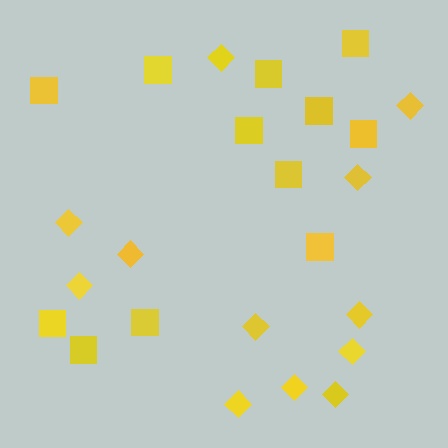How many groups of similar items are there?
There are 2 groups: one group of squares (12) and one group of diamonds (12).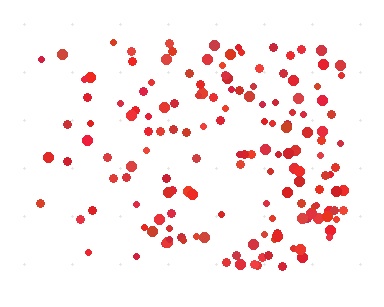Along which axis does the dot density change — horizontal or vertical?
Horizontal.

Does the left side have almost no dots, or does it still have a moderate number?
Still a moderate number, just noticeably fewer than the right.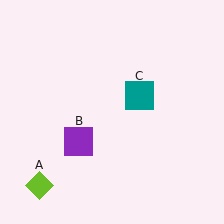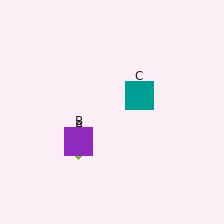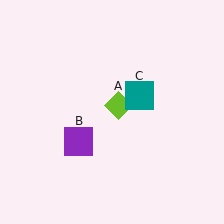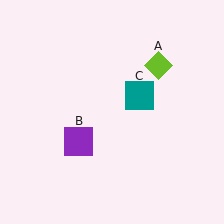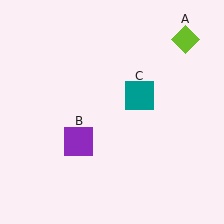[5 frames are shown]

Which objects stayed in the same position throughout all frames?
Purple square (object B) and teal square (object C) remained stationary.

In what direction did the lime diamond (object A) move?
The lime diamond (object A) moved up and to the right.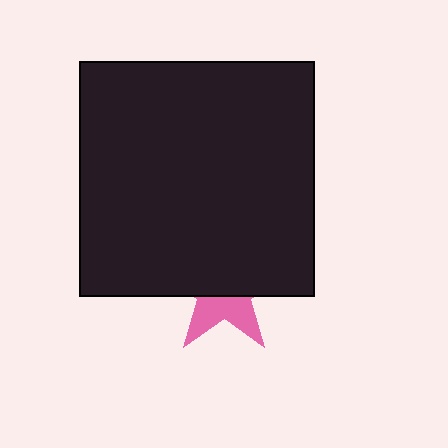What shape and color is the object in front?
The object in front is a black square.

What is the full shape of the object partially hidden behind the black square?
The partially hidden object is a pink star.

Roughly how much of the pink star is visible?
A small part of it is visible (roughly 39%).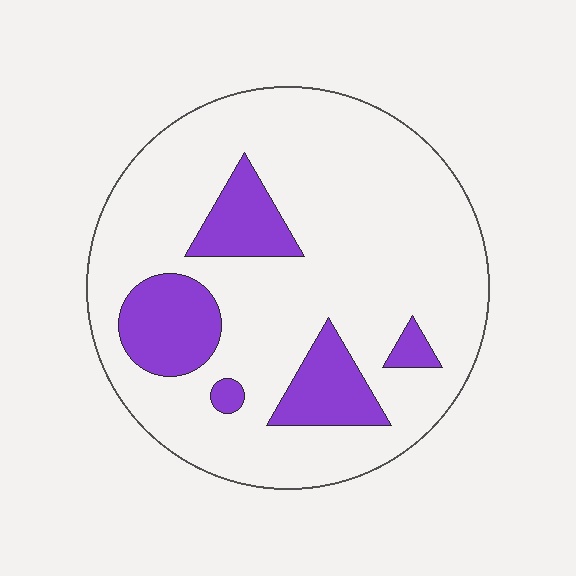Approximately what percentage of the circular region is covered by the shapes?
Approximately 20%.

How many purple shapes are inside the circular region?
5.